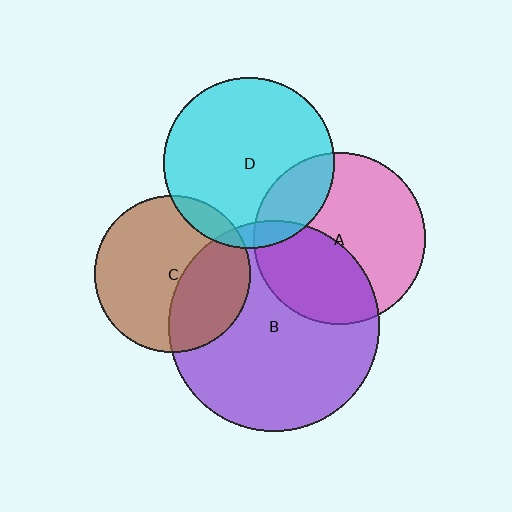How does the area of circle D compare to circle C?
Approximately 1.2 times.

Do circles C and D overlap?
Yes.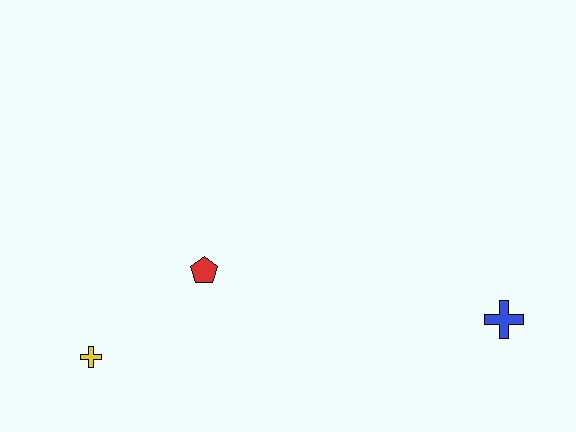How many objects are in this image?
There are 3 objects.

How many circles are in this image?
There are no circles.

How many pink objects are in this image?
There are no pink objects.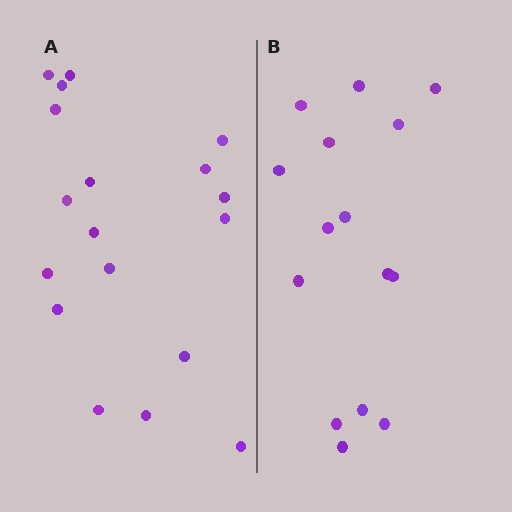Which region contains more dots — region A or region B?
Region A (the left region) has more dots.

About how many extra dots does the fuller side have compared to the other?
Region A has just a few more — roughly 2 or 3 more dots than region B.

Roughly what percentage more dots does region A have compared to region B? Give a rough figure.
About 20% more.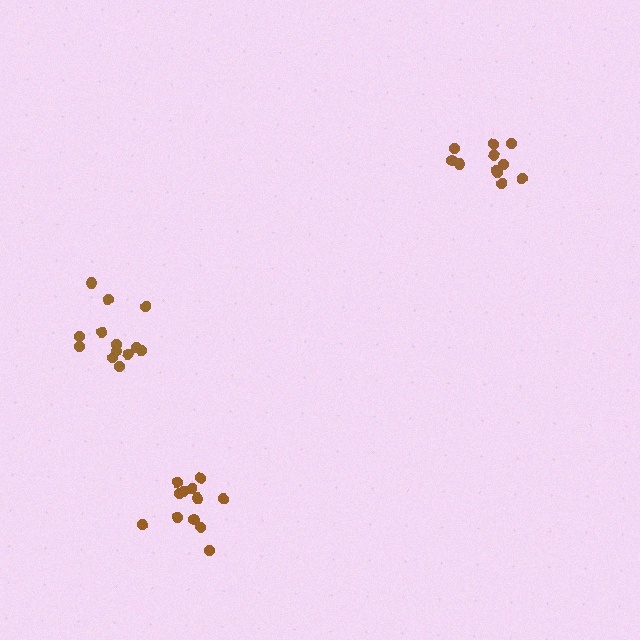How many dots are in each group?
Group 1: 13 dots, Group 2: 12 dots, Group 3: 11 dots (36 total).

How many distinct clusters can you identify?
There are 3 distinct clusters.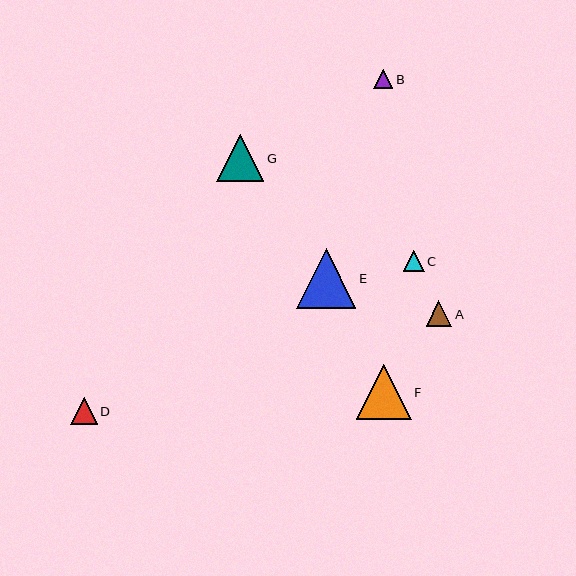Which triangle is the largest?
Triangle E is the largest with a size of approximately 59 pixels.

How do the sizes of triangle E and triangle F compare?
Triangle E and triangle F are approximately the same size.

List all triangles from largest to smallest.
From largest to smallest: E, F, G, D, A, C, B.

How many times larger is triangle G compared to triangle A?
Triangle G is approximately 1.9 times the size of triangle A.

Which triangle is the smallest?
Triangle B is the smallest with a size of approximately 19 pixels.